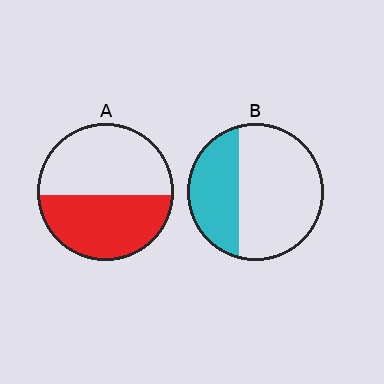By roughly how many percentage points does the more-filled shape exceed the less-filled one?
By roughly 10 percentage points (A over B).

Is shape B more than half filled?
No.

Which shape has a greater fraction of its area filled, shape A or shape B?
Shape A.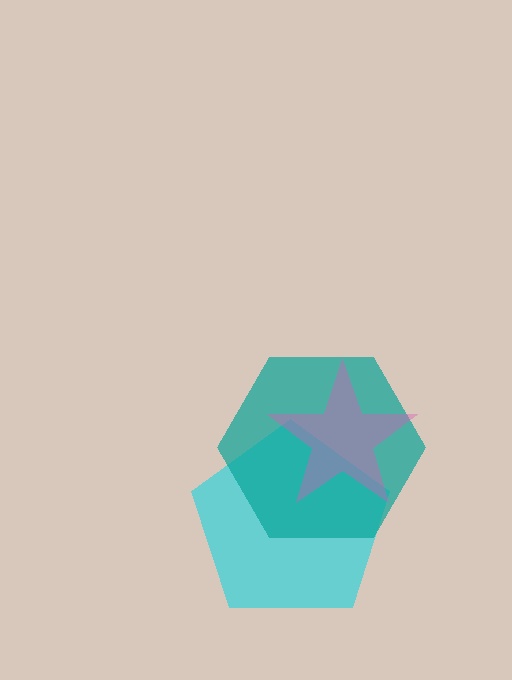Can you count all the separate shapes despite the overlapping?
Yes, there are 3 separate shapes.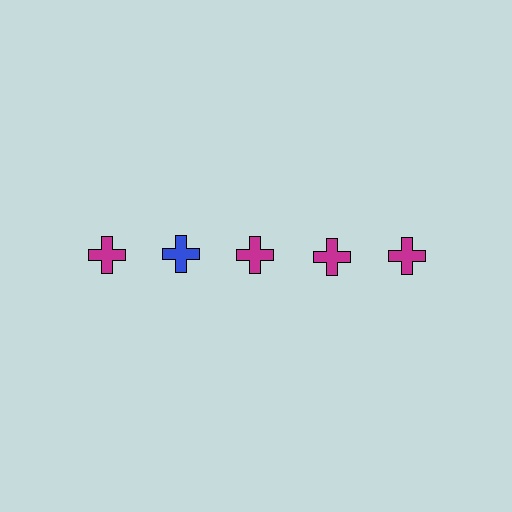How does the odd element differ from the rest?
It has a different color: blue instead of magenta.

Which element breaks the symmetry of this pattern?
The blue cross in the top row, second from left column breaks the symmetry. All other shapes are magenta crosses.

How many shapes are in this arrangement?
There are 5 shapes arranged in a grid pattern.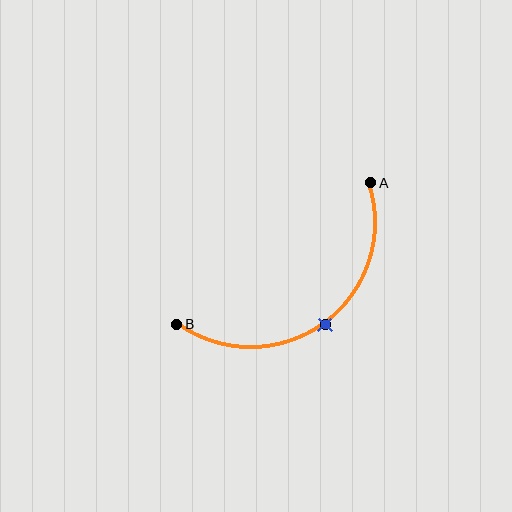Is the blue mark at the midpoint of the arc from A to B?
Yes. The blue mark lies on the arc at equal arc-length from both A and B — it is the arc midpoint.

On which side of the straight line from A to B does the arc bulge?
The arc bulges below and to the right of the straight line connecting A and B.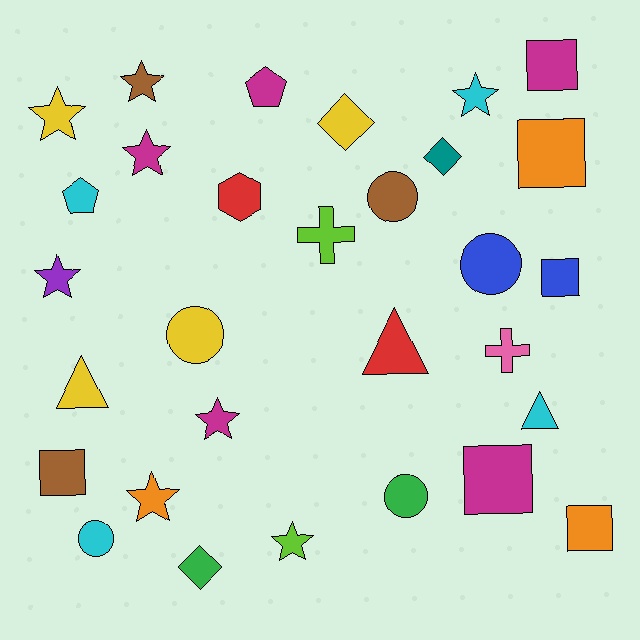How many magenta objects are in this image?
There are 5 magenta objects.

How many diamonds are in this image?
There are 3 diamonds.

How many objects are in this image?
There are 30 objects.